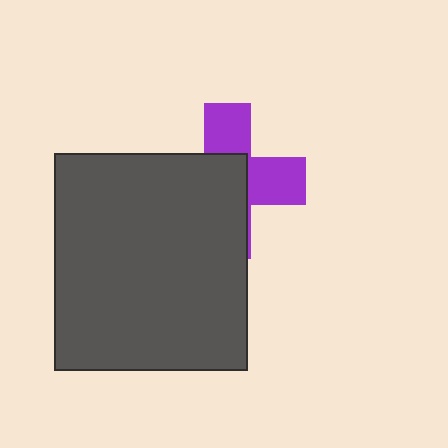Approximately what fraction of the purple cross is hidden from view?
Roughly 57% of the purple cross is hidden behind the dark gray rectangle.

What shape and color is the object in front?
The object in front is a dark gray rectangle.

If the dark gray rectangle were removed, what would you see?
You would see the complete purple cross.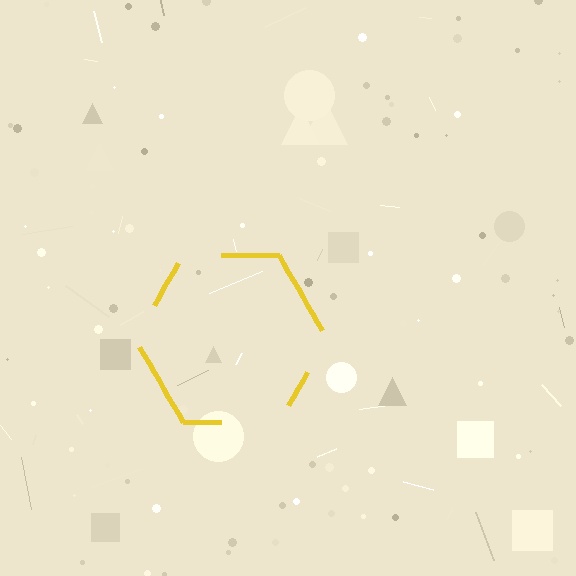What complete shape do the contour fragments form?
The contour fragments form a hexagon.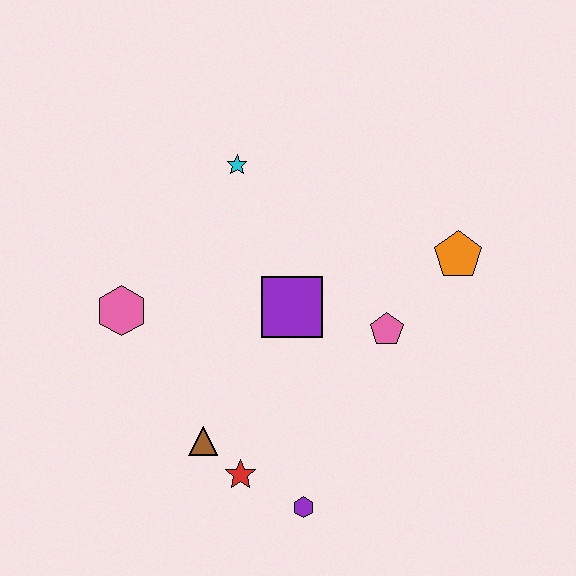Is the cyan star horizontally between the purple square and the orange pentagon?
No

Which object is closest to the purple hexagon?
The red star is closest to the purple hexagon.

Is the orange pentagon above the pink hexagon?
Yes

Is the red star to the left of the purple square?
Yes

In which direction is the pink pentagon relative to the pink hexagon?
The pink pentagon is to the right of the pink hexagon.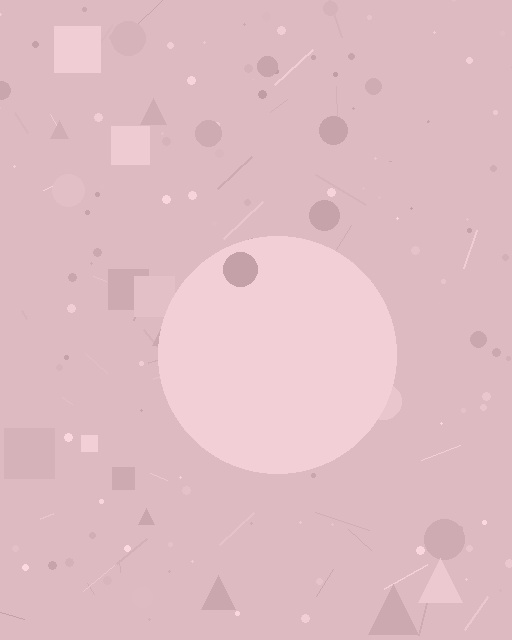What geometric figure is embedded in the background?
A circle is embedded in the background.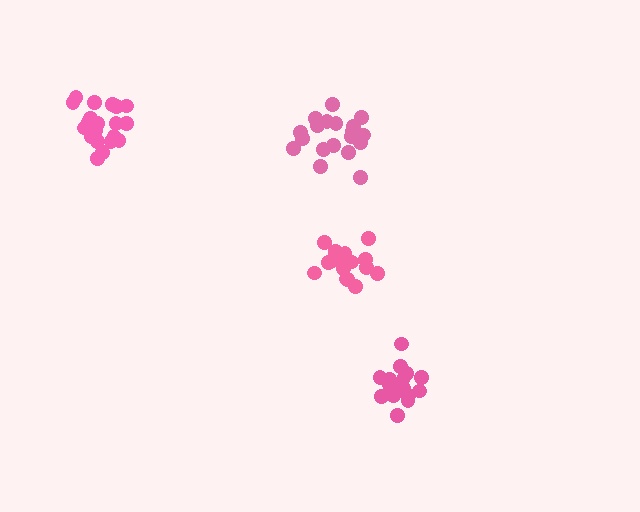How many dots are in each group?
Group 1: 17 dots, Group 2: 20 dots, Group 3: 20 dots, Group 4: 16 dots (73 total).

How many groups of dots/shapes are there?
There are 4 groups.